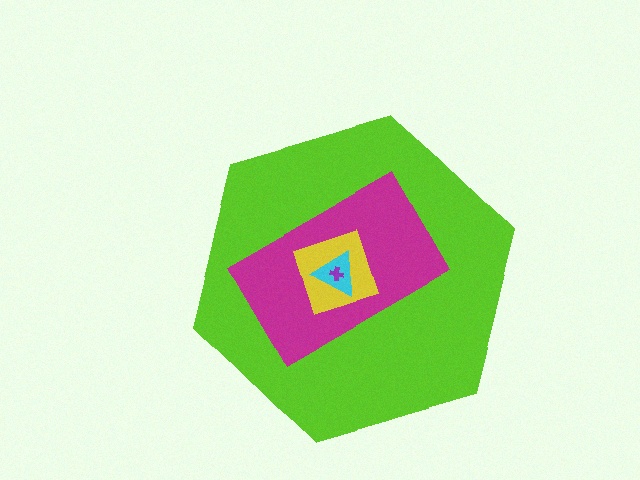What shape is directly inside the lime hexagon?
The magenta rectangle.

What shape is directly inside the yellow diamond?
The cyan triangle.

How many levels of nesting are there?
5.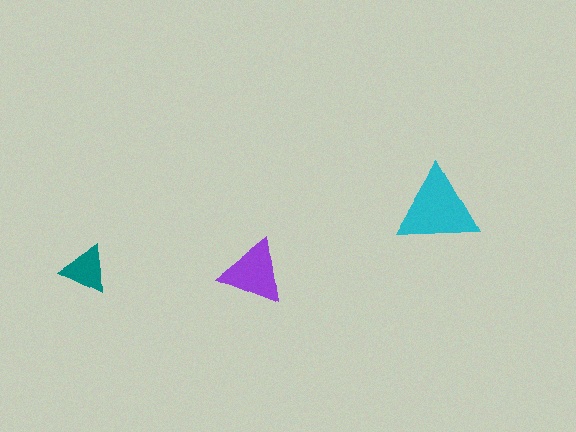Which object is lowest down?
The purple triangle is bottommost.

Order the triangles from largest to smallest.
the cyan one, the purple one, the teal one.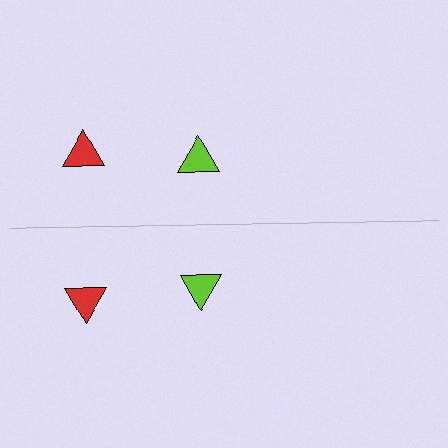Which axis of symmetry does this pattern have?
The pattern has a horizontal axis of symmetry running through the center of the image.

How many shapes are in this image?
There are 4 shapes in this image.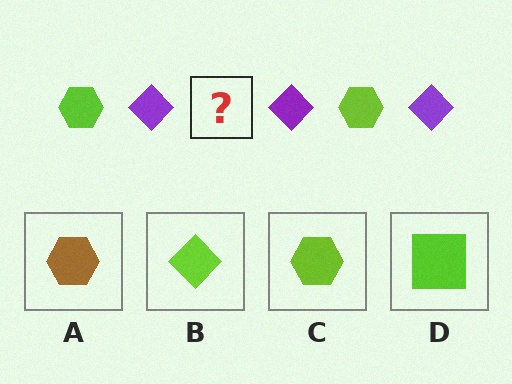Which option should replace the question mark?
Option C.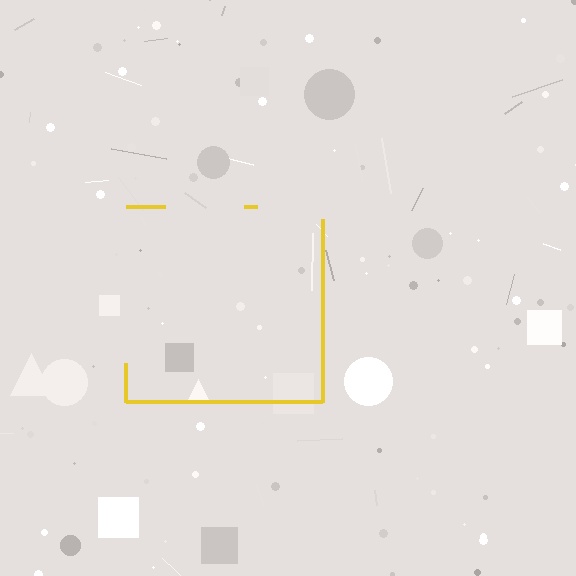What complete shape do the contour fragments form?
The contour fragments form a square.